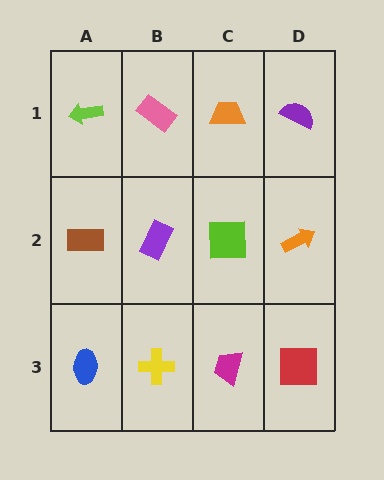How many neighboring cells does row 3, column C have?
3.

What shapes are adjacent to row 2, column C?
An orange trapezoid (row 1, column C), a magenta trapezoid (row 3, column C), a purple rectangle (row 2, column B), an orange arrow (row 2, column D).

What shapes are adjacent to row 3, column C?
A lime square (row 2, column C), a yellow cross (row 3, column B), a red square (row 3, column D).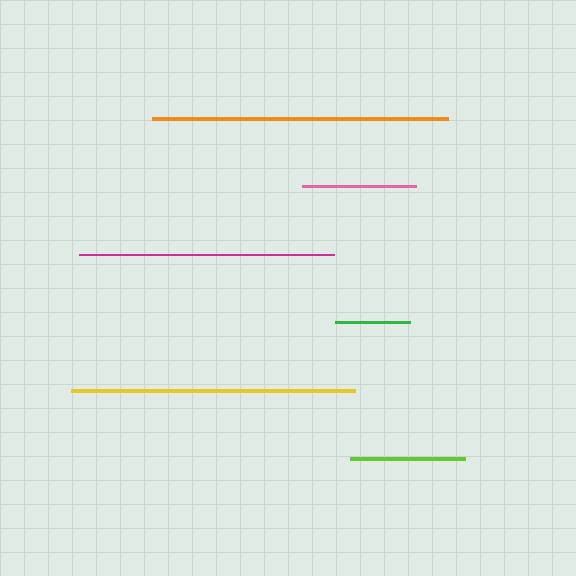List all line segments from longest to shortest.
From longest to shortest: orange, yellow, magenta, lime, pink, green.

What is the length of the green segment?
The green segment is approximately 76 pixels long.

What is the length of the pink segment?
The pink segment is approximately 114 pixels long.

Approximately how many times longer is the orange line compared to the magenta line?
The orange line is approximately 1.2 times the length of the magenta line.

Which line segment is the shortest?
The green line is the shortest at approximately 76 pixels.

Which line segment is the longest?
The orange line is the longest at approximately 297 pixels.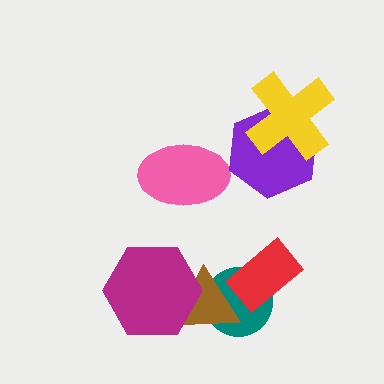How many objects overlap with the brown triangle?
3 objects overlap with the brown triangle.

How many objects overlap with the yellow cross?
1 object overlaps with the yellow cross.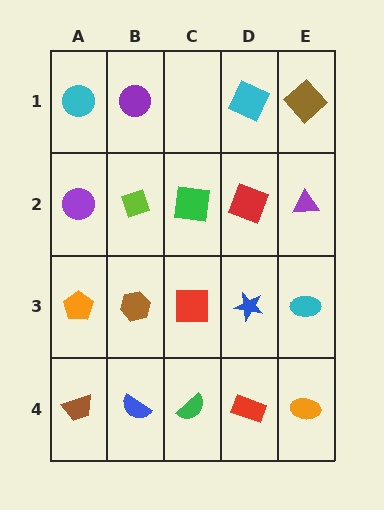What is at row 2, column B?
A lime diamond.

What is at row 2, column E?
A purple triangle.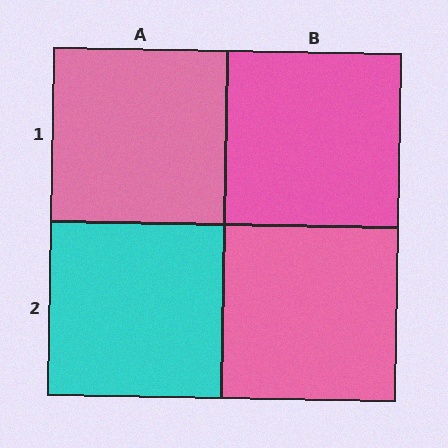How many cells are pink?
3 cells are pink.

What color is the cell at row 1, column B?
Pink.